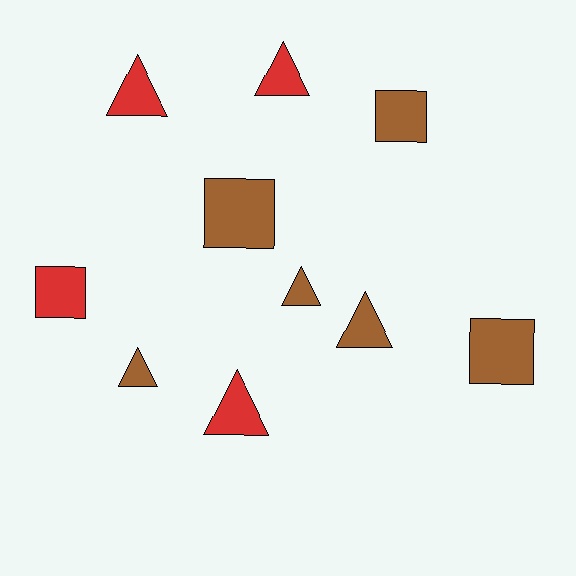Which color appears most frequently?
Brown, with 6 objects.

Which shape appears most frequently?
Triangle, with 6 objects.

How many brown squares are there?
There are 3 brown squares.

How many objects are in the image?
There are 10 objects.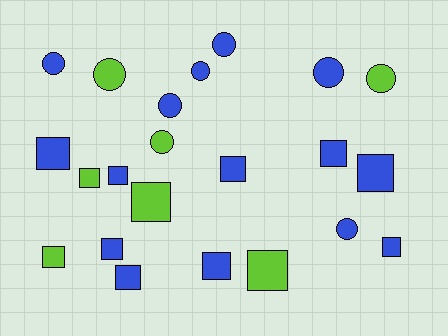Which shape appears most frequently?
Square, with 13 objects.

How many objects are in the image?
There are 22 objects.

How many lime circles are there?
There are 3 lime circles.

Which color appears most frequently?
Blue, with 15 objects.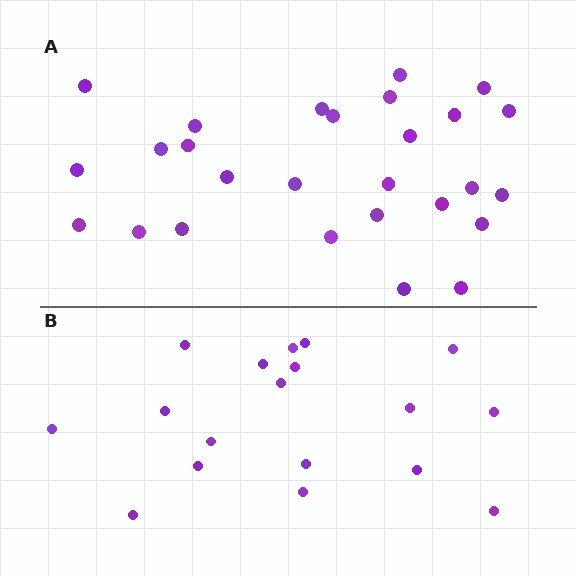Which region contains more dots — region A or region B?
Region A (the top region) has more dots.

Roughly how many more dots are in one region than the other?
Region A has roughly 8 or so more dots than region B.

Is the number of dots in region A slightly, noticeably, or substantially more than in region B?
Region A has substantially more. The ratio is roughly 1.5 to 1.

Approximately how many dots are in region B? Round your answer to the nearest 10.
About 20 dots. (The exact count is 18, which rounds to 20.)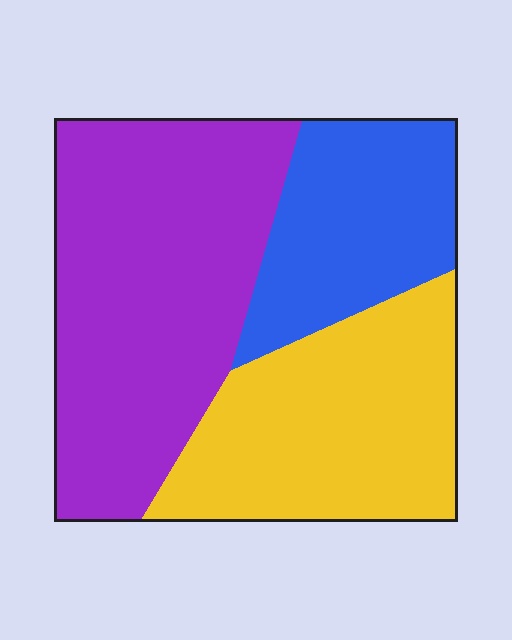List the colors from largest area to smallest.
From largest to smallest: purple, yellow, blue.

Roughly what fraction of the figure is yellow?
Yellow covers 32% of the figure.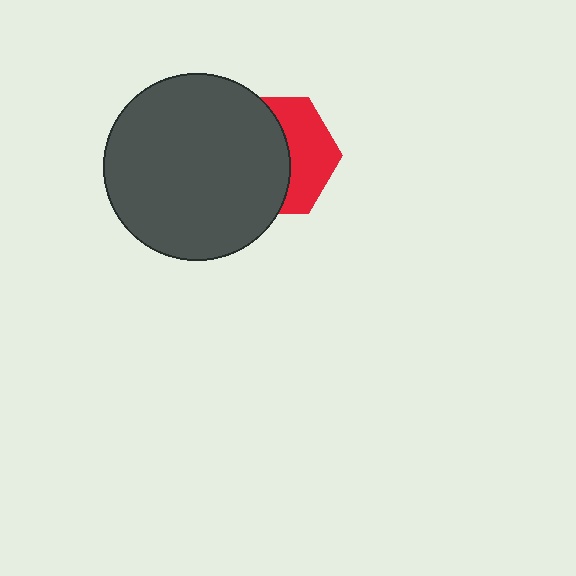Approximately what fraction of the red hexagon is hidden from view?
Roughly 58% of the red hexagon is hidden behind the dark gray circle.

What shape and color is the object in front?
The object in front is a dark gray circle.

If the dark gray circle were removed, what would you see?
You would see the complete red hexagon.